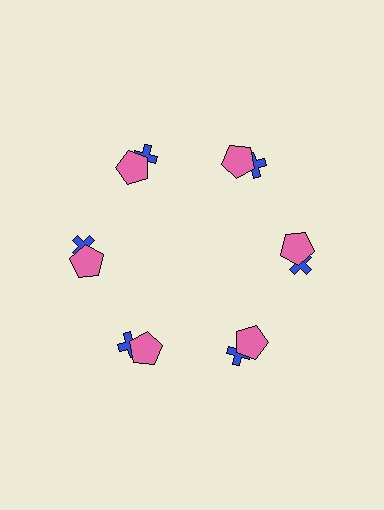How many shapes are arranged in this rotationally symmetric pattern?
There are 12 shapes, arranged in 6 groups of 2.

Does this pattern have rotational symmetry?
Yes, this pattern has 6-fold rotational symmetry. It looks the same after rotating 60 degrees around the center.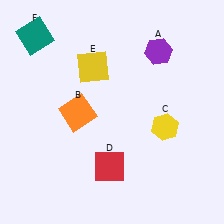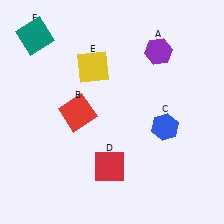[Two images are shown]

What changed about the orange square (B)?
In Image 1, B is orange. In Image 2, it changed to red.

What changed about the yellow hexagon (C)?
In Image 1, C is yellow. In Image 2, it changed to blue.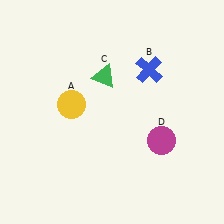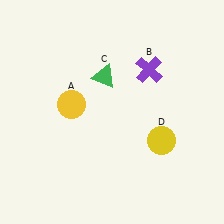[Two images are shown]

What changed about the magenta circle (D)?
In Image 1, D is magenta. In Image 2, it changed to yellow.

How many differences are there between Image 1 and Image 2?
There are 2 differences between the two images.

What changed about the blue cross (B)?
In Image 1, B is blue. In Image 2, it changed to purple.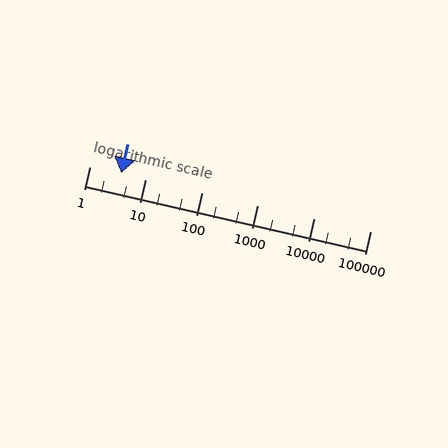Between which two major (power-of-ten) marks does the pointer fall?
The pointer is between 1 and 10.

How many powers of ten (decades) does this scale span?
The scale spans 5 decades, from 1 to 100000.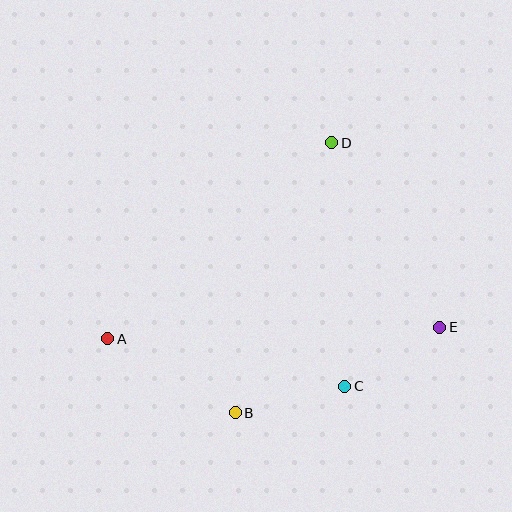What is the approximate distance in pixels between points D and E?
The distance between D and E is approximately 214 pixels.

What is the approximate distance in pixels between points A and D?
The distance between A and D is approximately 298 pixels.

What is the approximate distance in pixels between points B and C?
The distance between B and C is approximately 113 pixels.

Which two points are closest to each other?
Points C and E are closest to each other.